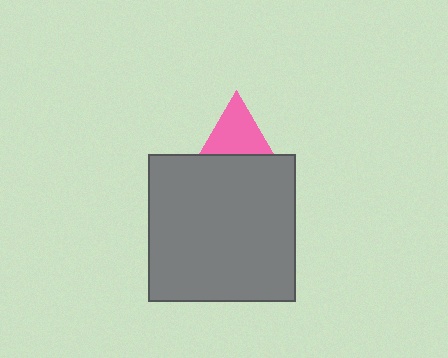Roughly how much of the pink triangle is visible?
About half of it is visible (roughly 46%).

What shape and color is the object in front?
The object in front is a gray square.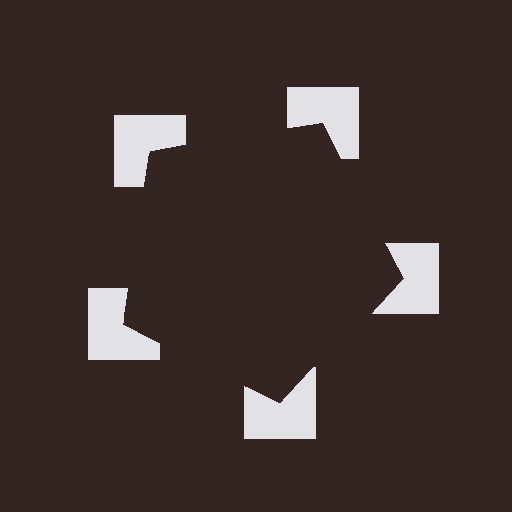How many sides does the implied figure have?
5 sides.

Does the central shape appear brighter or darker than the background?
It typically appears slightly darker than the background, even though no actual brightness change is drawn.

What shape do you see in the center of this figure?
An illusory pentagon — its edges are inferred from the aligned wedge cuts in the notched squares, not physically drawn.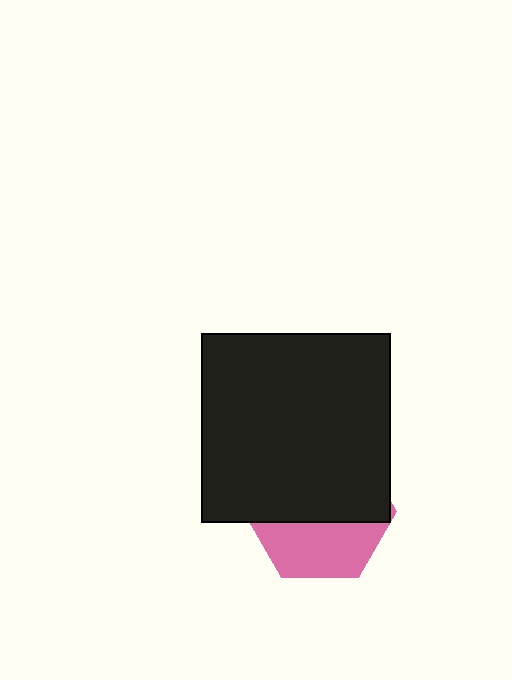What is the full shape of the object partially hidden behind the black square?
The partially hidden object is a pink hexagon.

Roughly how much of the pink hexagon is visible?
A small part of it is visible (roughly 39%).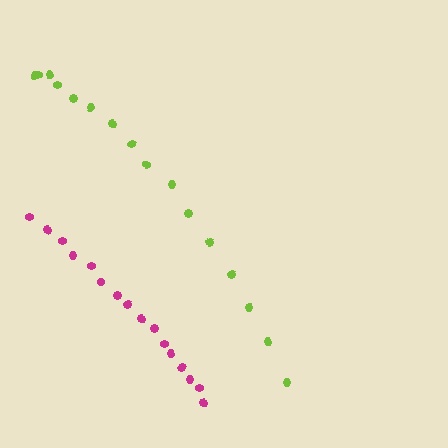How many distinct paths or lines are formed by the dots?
There are 2 distinct paths.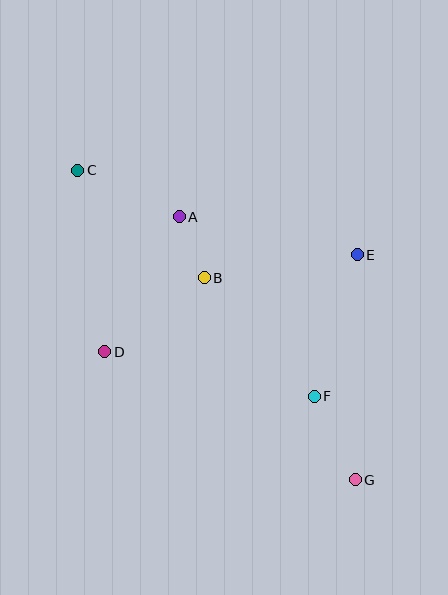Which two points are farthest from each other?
Points C and G are farthest from each other.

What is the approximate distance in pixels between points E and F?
The distance between E and F is approximately 148 pixels.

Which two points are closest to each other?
Points A and B are closest to each other.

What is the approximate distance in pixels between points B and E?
The distance between B and E is approximately 154 pixels.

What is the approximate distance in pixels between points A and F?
The distance between A and F is approximately 225 pixels.